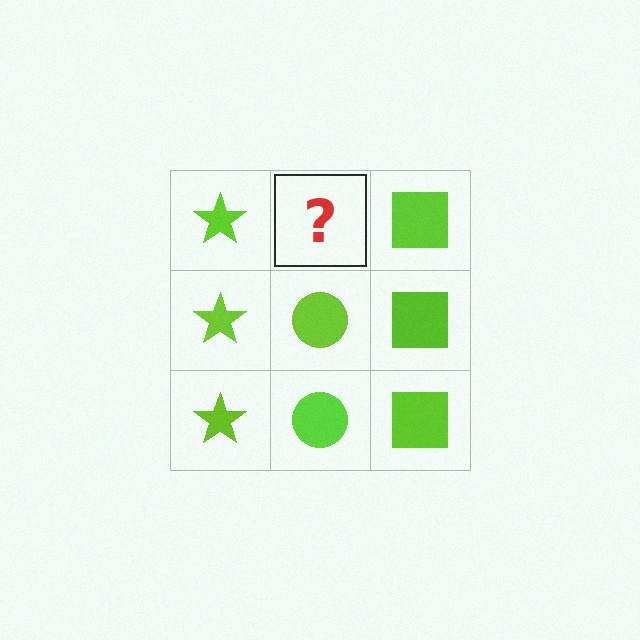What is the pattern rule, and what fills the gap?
The rule is that each column has a consistent shape. The gap should be filled with a lime circle.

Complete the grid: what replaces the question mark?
The question mark should be replaced with a lime circle.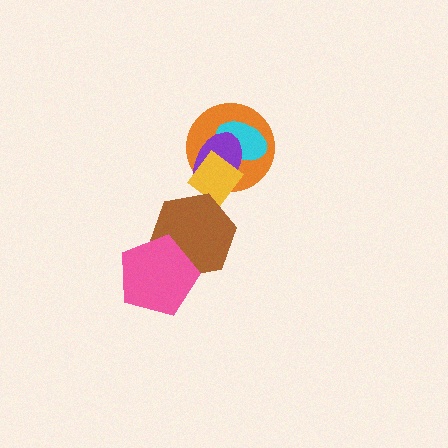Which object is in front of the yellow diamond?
The brown hexagon is in front of the yellow diamond.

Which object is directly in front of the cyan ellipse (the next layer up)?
The purple ellipse is directly in front of the cyan ellipse.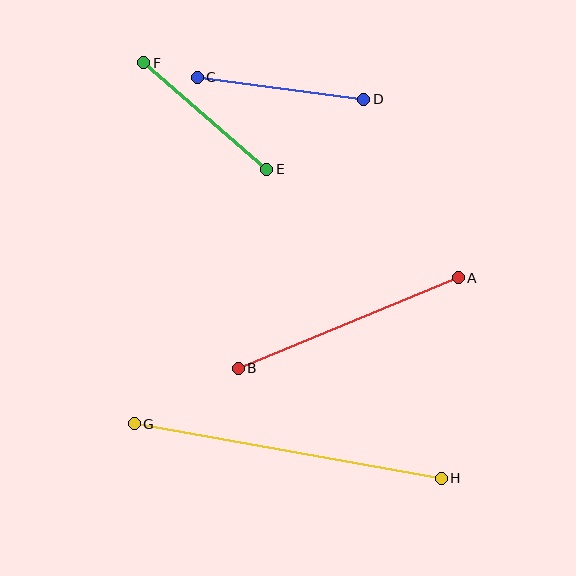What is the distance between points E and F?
The distance is approximately 163 pixels.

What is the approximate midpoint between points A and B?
The midpoint is at approximately (348, 323) pixels.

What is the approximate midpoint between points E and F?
The midpoint is at approximately (205, 116) pixels.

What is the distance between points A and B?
The distance is approximately 238 pixels.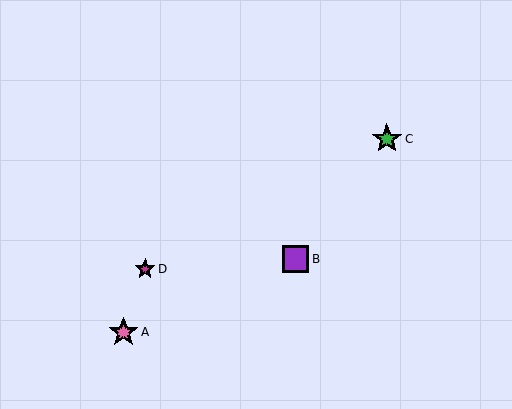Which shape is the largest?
The green star (labeled C) is the largest.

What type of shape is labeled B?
Shape B is a purple square.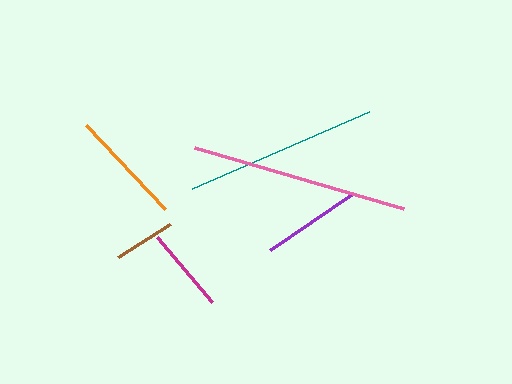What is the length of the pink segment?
The pink segment is approximately 218 pixels long.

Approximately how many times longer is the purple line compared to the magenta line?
The purple line is approximately 1.2 times the length of the magenta line.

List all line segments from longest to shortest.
From longest to shortest: pink, teal, orange, purple, magenta, brown.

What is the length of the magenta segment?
The magenta segment is approximately 85 pixels long.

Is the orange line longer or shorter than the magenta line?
The orange line is longer than the magenta line.